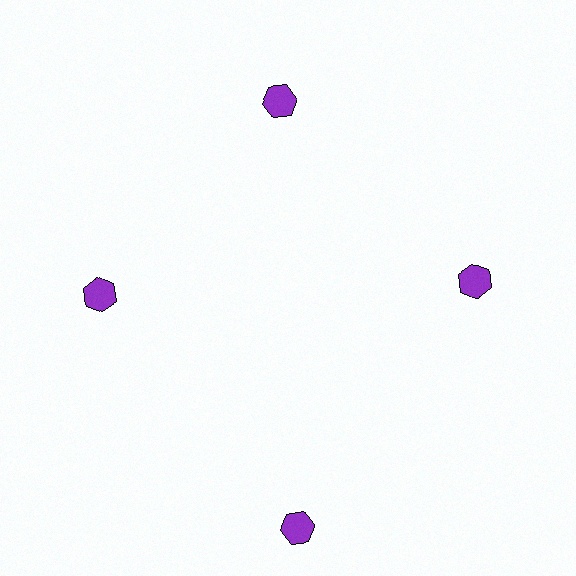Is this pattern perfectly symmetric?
No. The 4 purple hexagons are arranged in a ring, but one element near the 6 o'clock position is pushed outward from the center, breaking the 4-fold rotational symmetry.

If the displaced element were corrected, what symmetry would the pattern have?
It would have 4-fold rotational symmetry — the pattern would map onto itself every 90 degrees.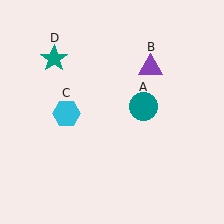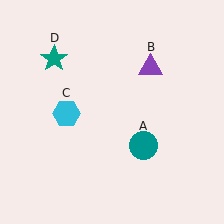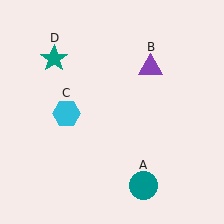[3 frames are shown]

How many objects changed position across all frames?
1 object changed position: teal circle (object A).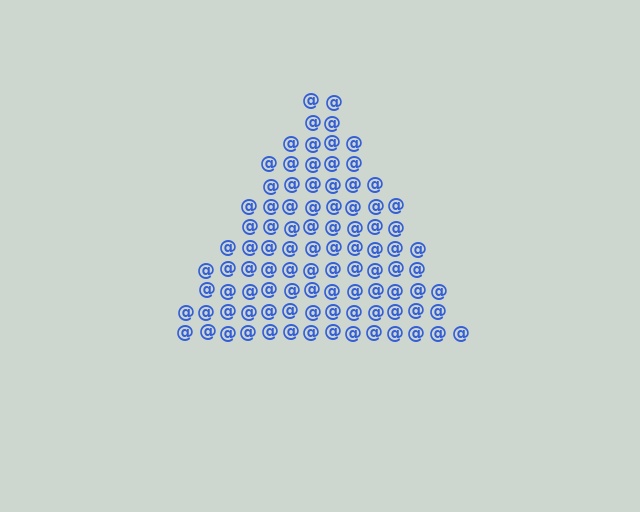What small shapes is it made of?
It is made of small at signs.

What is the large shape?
The large shape is a triangle.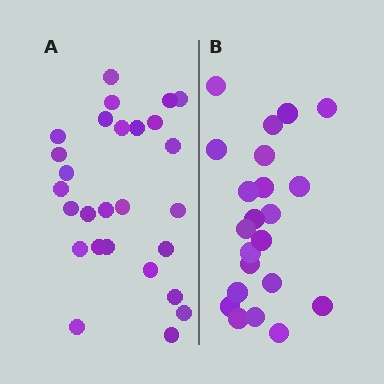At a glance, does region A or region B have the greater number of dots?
Region A (the left region) has more dots.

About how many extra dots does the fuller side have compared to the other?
Region A has about 5 more dots than region B.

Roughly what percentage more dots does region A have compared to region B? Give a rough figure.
About 25% more.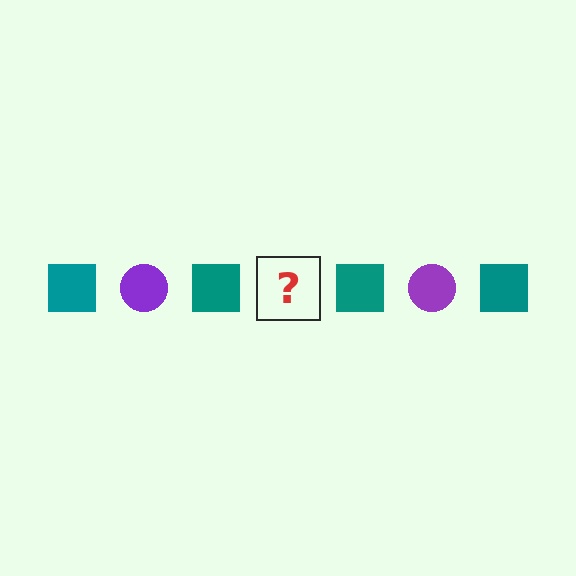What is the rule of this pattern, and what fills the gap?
The rule is that the pattern alternates between teal square and purple circle. The gap should be filled with a purple circle.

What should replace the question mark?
The question mark should be replaced with a purple circle.